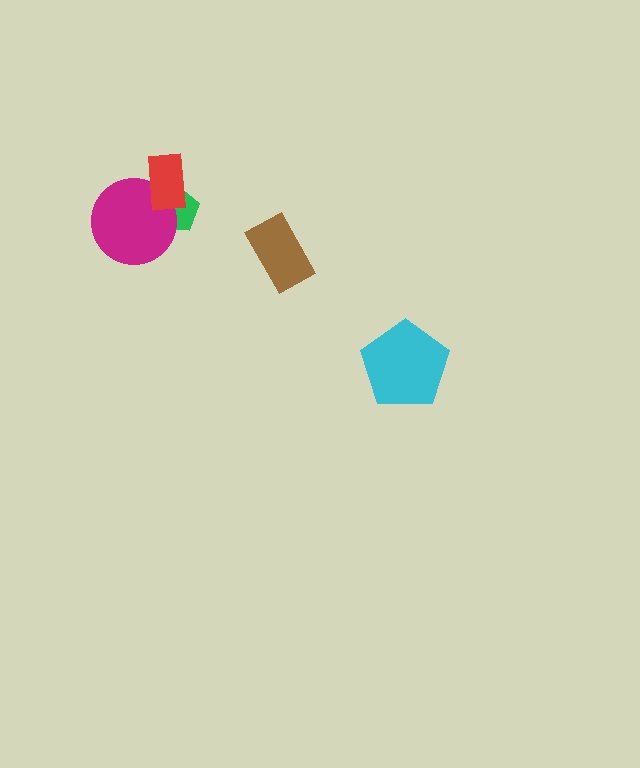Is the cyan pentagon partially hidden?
No, no other shape covers it.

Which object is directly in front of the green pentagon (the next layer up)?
The magenta circle is directly in front of the green pentagon.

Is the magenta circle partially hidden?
Yes, it is partially covered by another shape.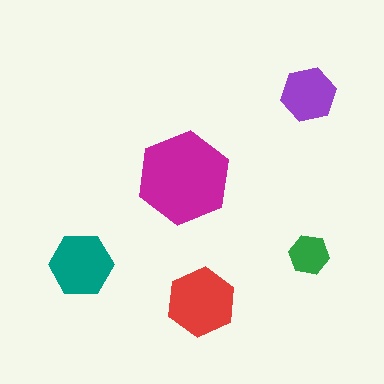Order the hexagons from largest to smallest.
the magenta one, the red one, the teal one, the purple one, the green one.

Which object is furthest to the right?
The green hexagon is rightmost.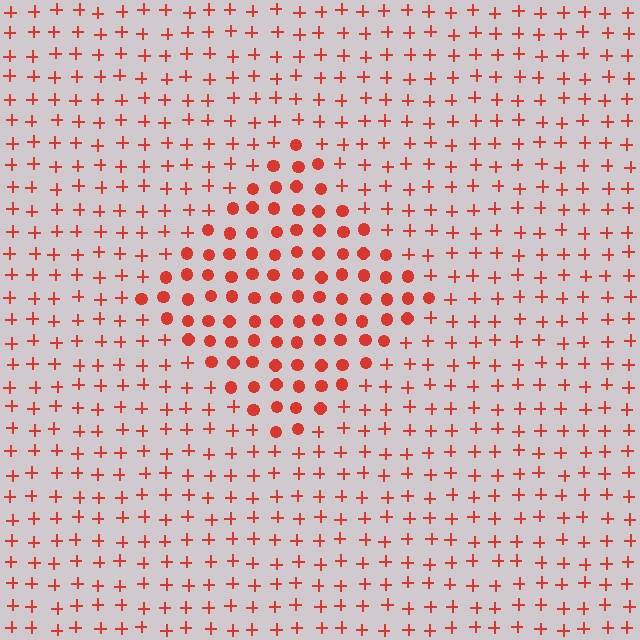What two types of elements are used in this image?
The image uses circles inside the diamond region and plus signs outside it.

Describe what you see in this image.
The image is filled with small red elements arranged in a uniform grid. A diamond-shaped region contains circles, while the surrounding area contains plus signs. The boundary is defined purely by the change in element shape.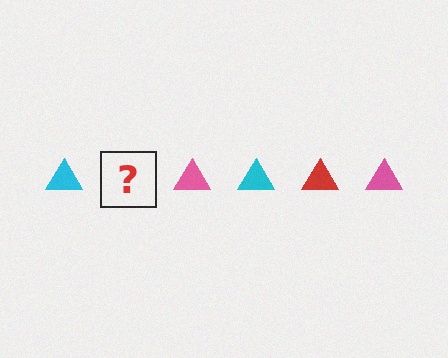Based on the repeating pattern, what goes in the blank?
The blank should be a red triangle.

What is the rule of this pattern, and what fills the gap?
The rule is that the pattern cycles through cyan, red, pink triangles. The gap should be filled with a red triangle.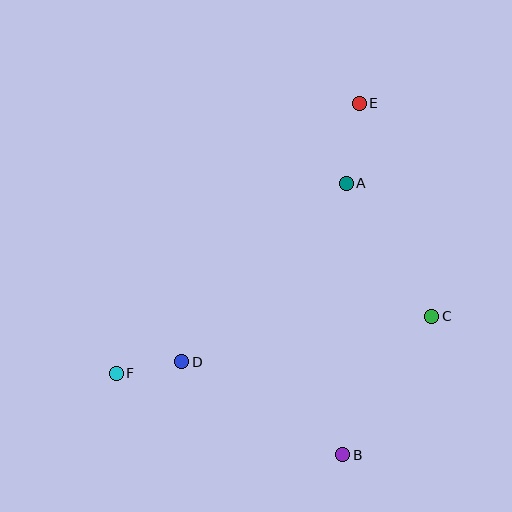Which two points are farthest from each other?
Points E and F are farthest from each other.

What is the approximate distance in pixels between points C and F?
The distance between C and F is approximately 321 pixels.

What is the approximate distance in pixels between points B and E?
The distance between B and E is approximately 352 pixels.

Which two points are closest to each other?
Points D and F are closest to each other.